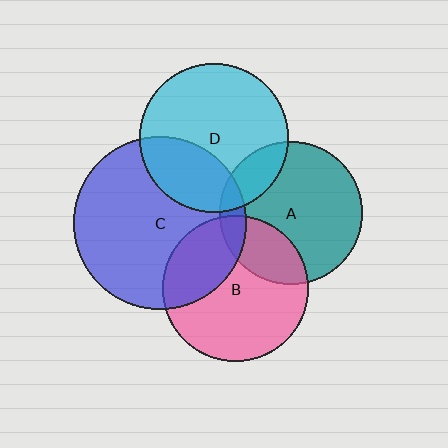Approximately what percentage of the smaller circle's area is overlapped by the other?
Approximately 10%.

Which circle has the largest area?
Circle C (blue).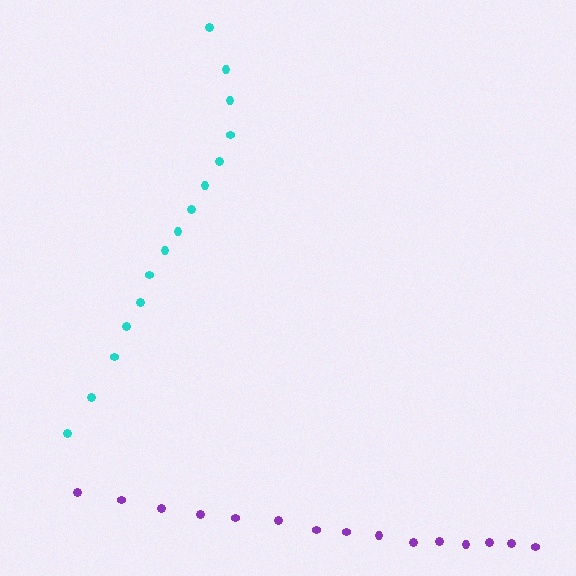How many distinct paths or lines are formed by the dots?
There are 2 distinct paths.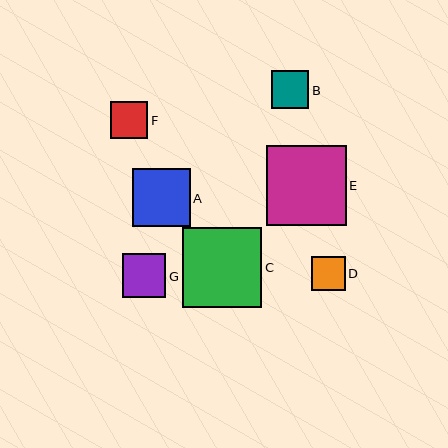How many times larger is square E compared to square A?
Square E is approximately 1.4 times the size of square A.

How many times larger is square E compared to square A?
Square E is approximately 1.4 times the size of square A.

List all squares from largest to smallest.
From largest to smallest: C, E, A, G, B, F, D.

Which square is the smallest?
Square D is the smallest with a size of approximately 34 pixels.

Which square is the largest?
Square C is the largest with a size of approximately 80 pixels.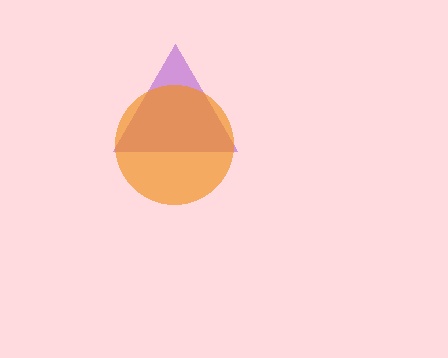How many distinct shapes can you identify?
There are 2 distinct shapes: a purple triangle, an orange circle.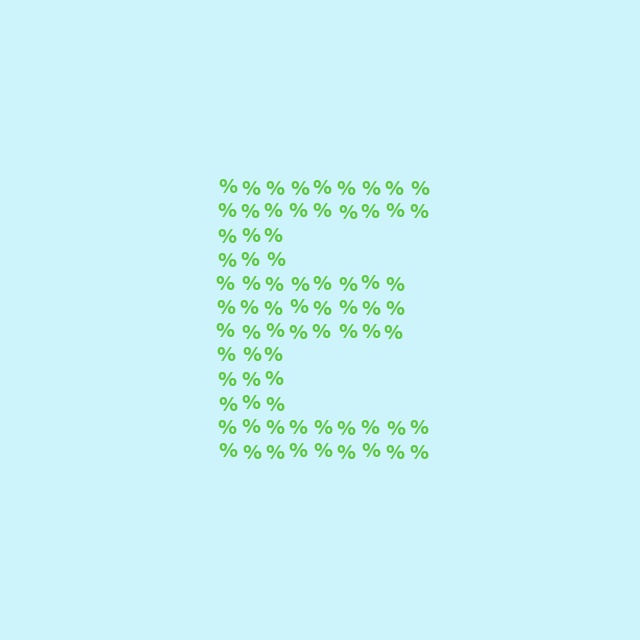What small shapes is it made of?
It is made of small percent signs.